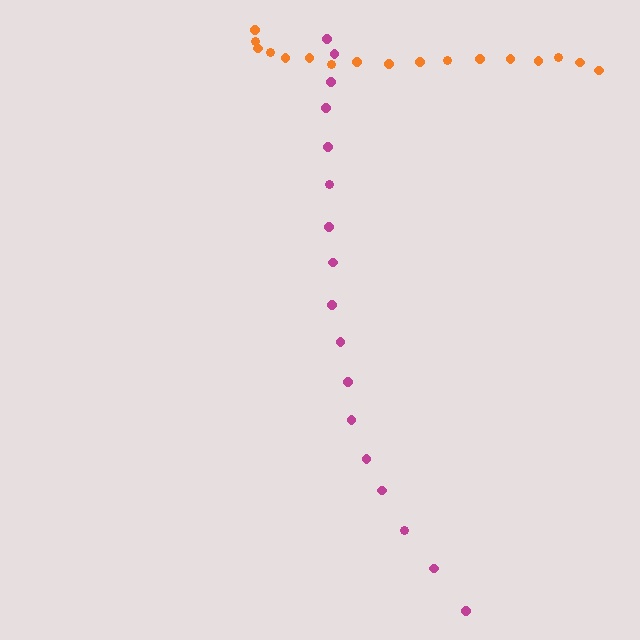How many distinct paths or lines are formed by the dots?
There are 2 distinct paths.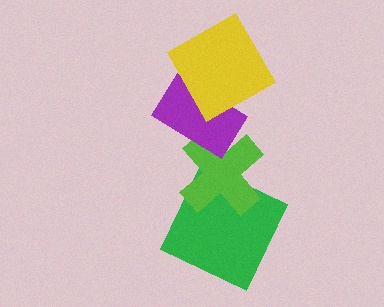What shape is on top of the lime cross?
The purple rectangle is on top of the lime cross.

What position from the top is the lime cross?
The lime cross is 3rd from the top.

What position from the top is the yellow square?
The yellow square is 1st from the top.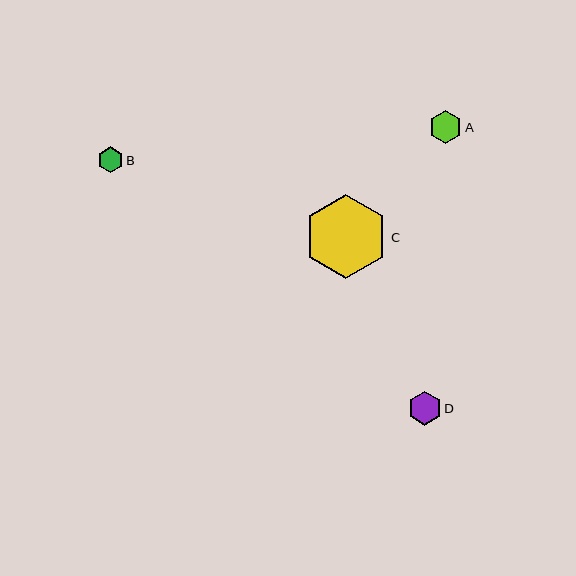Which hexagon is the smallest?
Hexagon B is the smallest with a size of approximately 26 pixels.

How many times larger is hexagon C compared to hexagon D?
Hexagon C is approximately 2.5 times the size of hexagon D.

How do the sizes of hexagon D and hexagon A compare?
Hexagon D and hexagon A are approximately the same size.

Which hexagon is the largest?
Hexagon C is the largest with a size of approximately 85 pixels.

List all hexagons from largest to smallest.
From largest to smallest: C, D, A, B.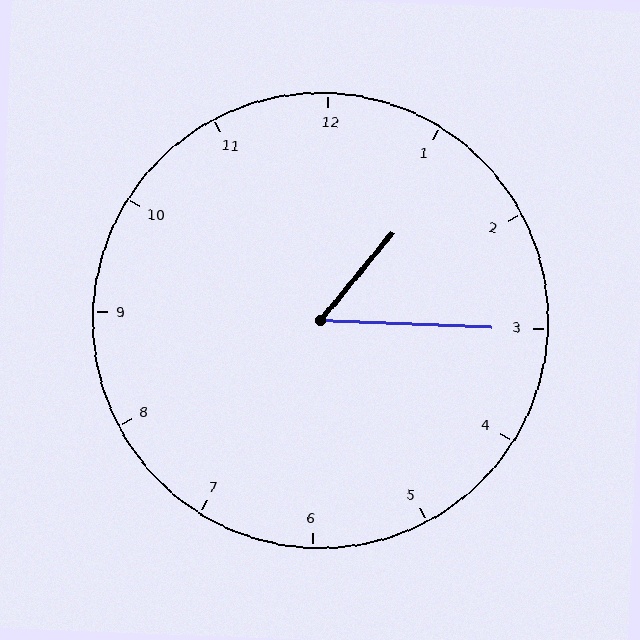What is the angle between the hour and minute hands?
Approximately 52 degrees.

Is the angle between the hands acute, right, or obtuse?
It is acute.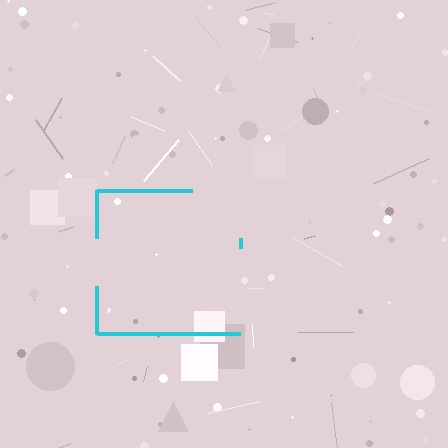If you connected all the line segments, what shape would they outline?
They would outline a square.